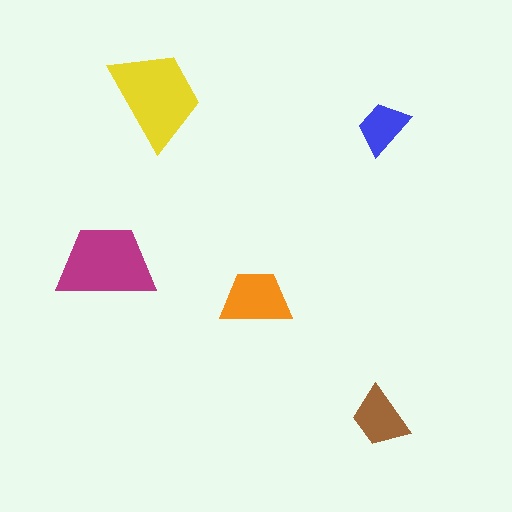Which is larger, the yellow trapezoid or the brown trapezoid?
The yellow one.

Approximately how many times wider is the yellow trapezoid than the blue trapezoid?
About 2 times wider.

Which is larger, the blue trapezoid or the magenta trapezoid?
The magenta one.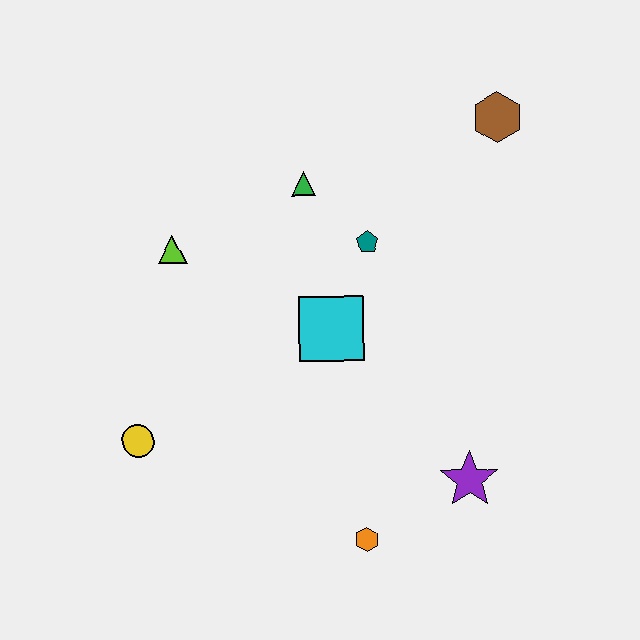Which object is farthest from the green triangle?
The orange hexagon is farthest from the green triangle.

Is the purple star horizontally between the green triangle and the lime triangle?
No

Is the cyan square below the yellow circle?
No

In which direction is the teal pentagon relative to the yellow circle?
The teal pentagon is to the right of the yellow circle.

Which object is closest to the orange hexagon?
The purple star is closest to the orange hexagon.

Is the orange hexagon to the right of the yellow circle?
Yes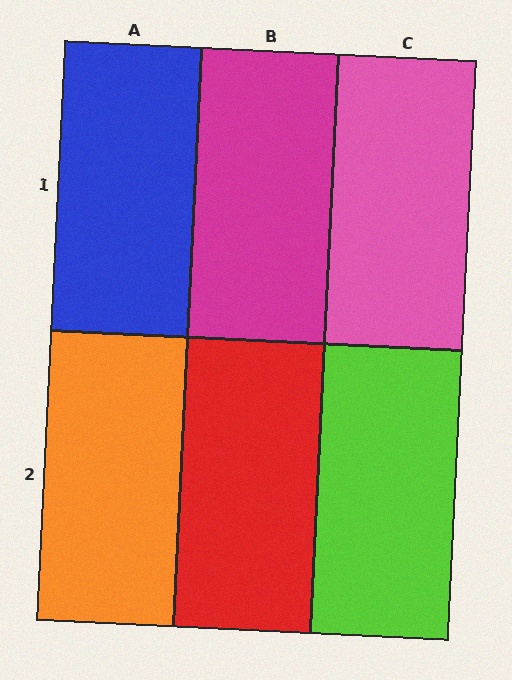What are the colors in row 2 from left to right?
Orange, red, lime.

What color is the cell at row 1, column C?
Pink.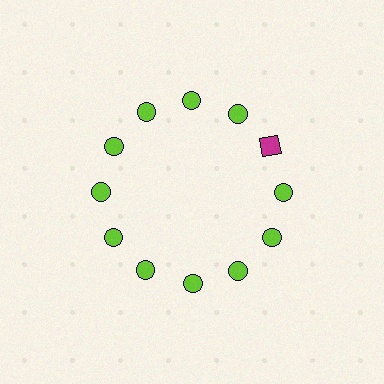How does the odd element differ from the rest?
It differs in both color (magenta instead of lime) and shape (square instead of circle).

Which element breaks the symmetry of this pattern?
The magenta square at roughly the 2 o'clock position breaks the symmetry. All other shapes are lime circles.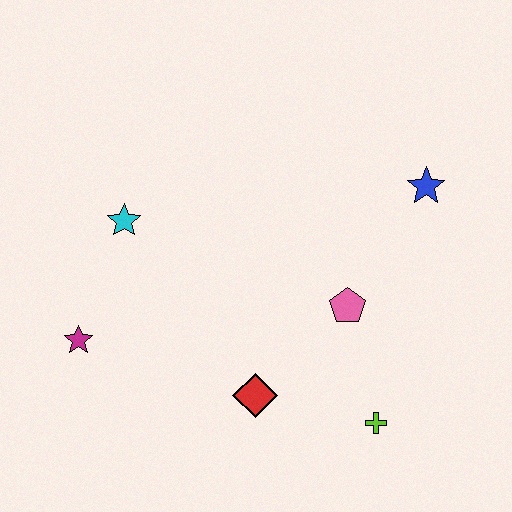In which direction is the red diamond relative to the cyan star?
The red diamond is below the cyan star.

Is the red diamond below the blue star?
Yes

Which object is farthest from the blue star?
The magenta star is farthest from the blue star.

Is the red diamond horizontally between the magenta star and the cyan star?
No